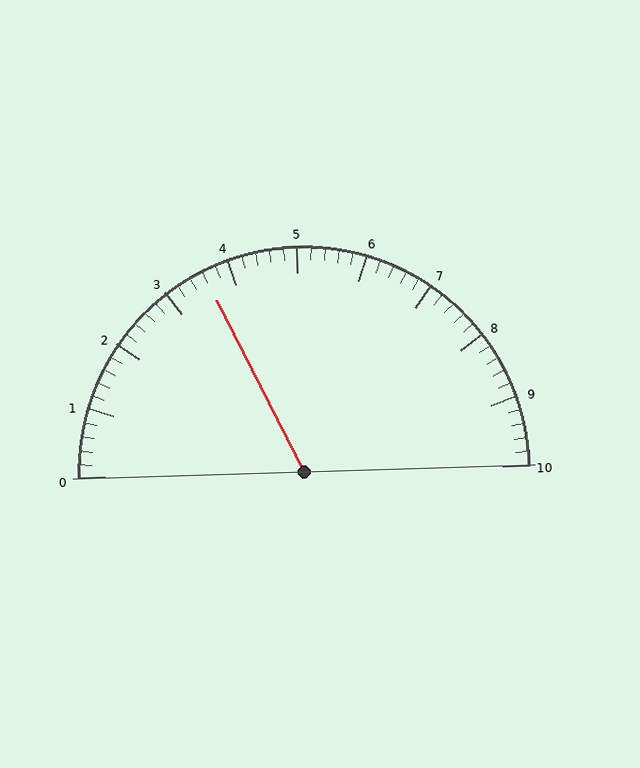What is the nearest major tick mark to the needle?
The nearest major tick mark is 4.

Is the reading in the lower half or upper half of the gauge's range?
The reading is in the lower half of the range (0 to 10).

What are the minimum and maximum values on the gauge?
The gauge ranges from 0 to 10.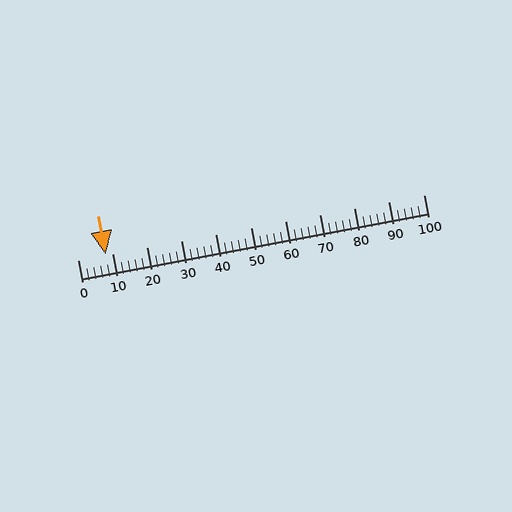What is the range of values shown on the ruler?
The ruler shows values from 0 to 100.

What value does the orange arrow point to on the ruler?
The orange arrow points to approximately 8.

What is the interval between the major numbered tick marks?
The major tick marks are spaced 10 units apart.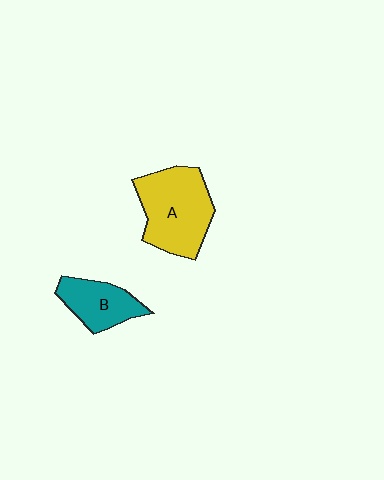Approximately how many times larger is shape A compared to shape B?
Approximately 1.7 times.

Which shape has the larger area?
Shape A (yellow).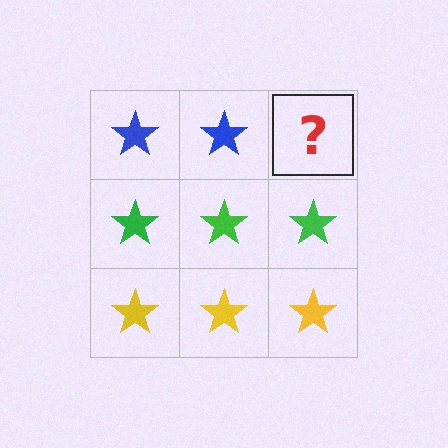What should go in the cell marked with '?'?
The missing cell should contain a blue star.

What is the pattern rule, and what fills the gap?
The rule is that each row has a consistent color. The gap should be filled with a blue star.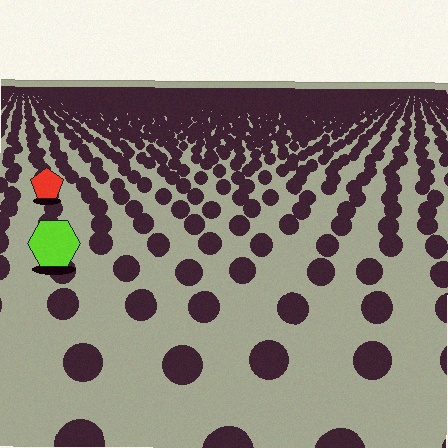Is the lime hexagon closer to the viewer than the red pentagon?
Yes. The lime hexagon is closer — you can tell from the texture gradient: the ground texture is coarser near it.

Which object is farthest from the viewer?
The red pentagon is farthest from the viewer. It appears smaller and the ground texture around it is denser.